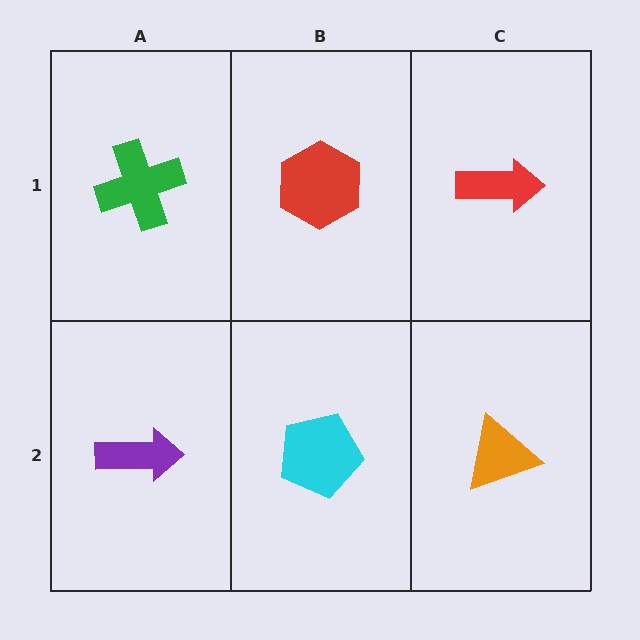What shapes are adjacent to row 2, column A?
A green cross (row 1, column A), a cyan pentagon (row 2, column B).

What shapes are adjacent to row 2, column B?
A red hexagon (row 1, column B), a purple arrow (row 2, column A), an orange triangle (row 2, column C).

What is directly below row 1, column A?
A purple arrow.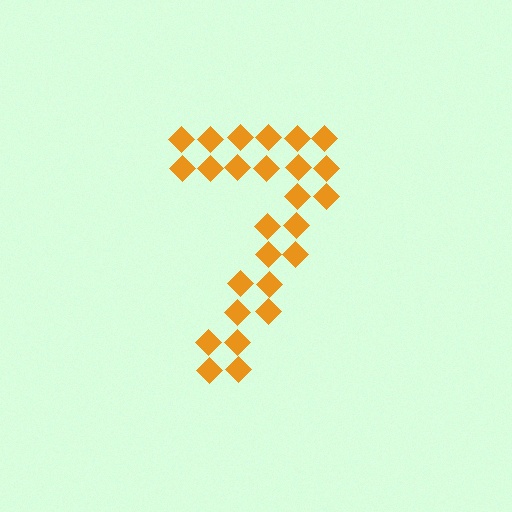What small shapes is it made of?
It is made of small diamonds.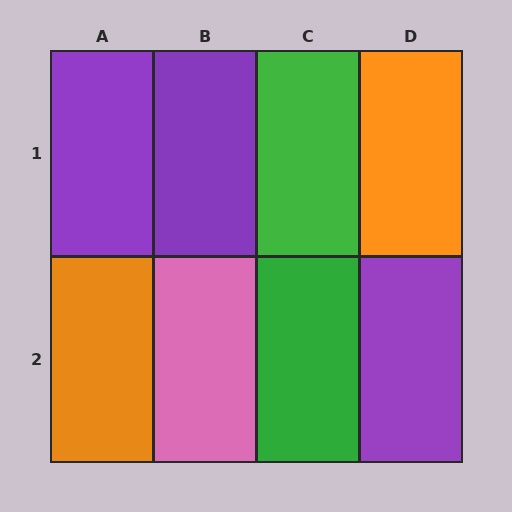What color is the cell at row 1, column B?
Purple.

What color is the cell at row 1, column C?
Green.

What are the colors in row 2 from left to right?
Orange, pink, green, purple.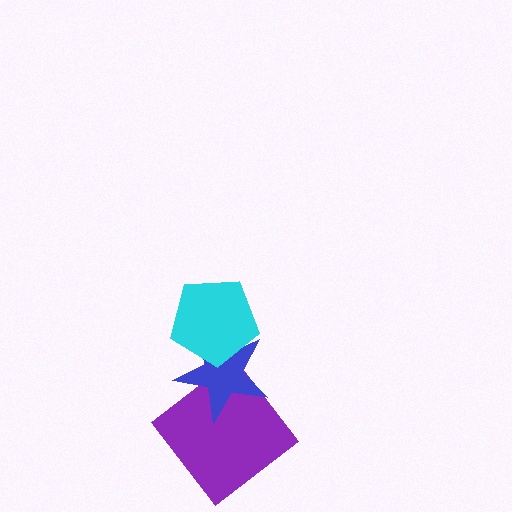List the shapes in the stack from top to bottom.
From top to bottom: the cyan pentagon, the blue star, the purple diamond.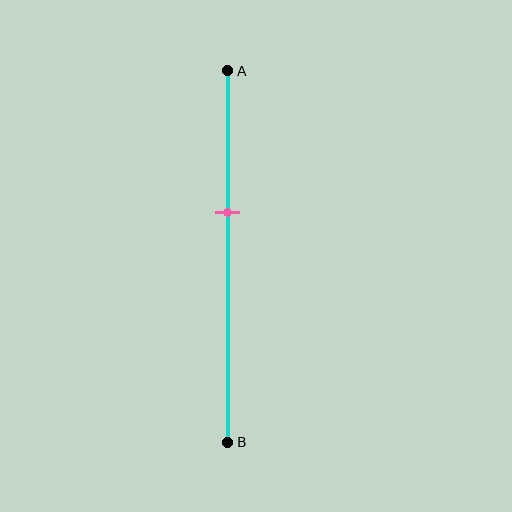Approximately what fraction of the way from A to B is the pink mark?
The pink mark is approximately 40% of the way from A to B.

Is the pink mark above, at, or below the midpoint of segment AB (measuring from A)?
The pink mark is above the midpoint of segment AB.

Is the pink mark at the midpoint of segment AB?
No, the mark is at about 40% from A, not at the 50% midpoint.